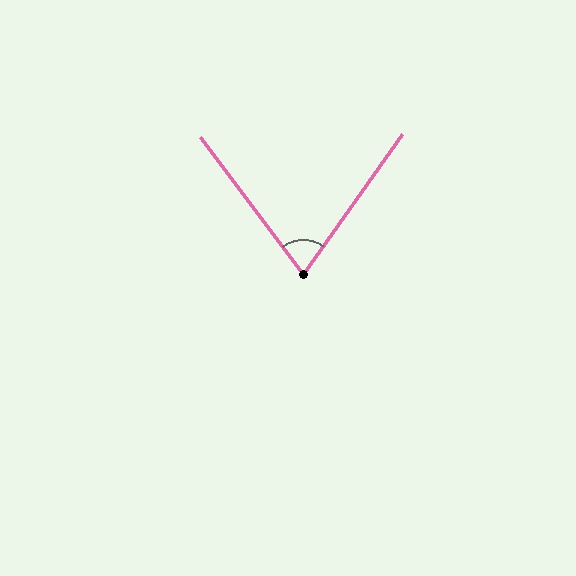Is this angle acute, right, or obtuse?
It is acute.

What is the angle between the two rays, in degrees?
Approximately 72 degrees.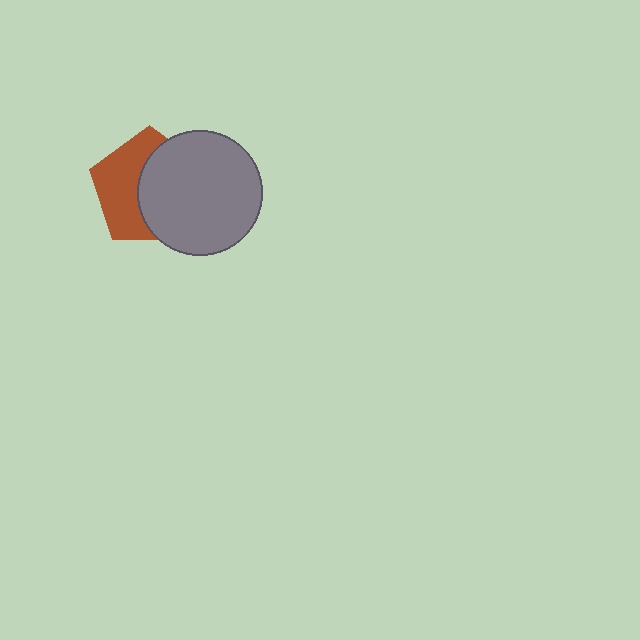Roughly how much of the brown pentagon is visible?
About half of it is visible (roughly 46%).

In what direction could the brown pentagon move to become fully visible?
The brown pentagon could move left. That would shift it out from behind the gray circle entirely.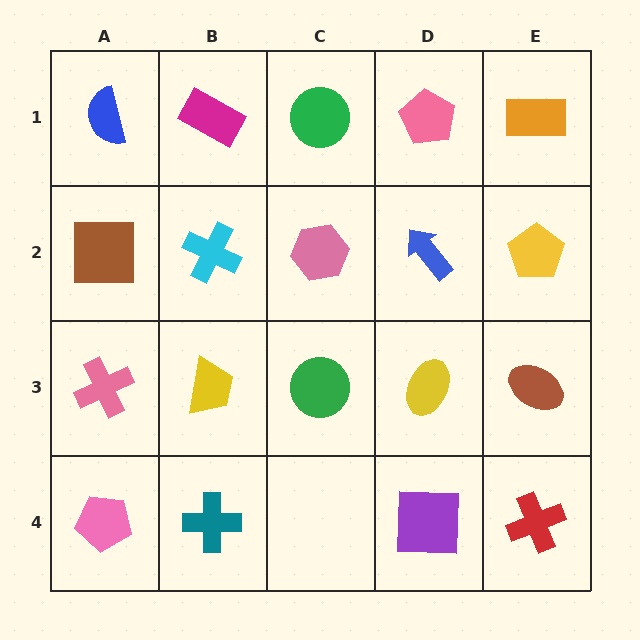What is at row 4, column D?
A purple square.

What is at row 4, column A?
A pink pentagon.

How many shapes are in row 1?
5 shapes.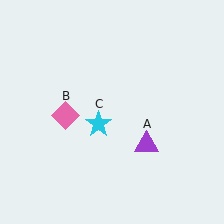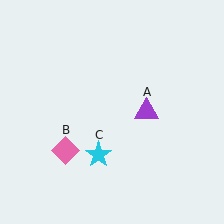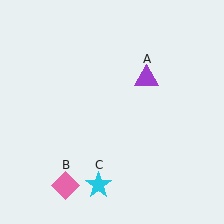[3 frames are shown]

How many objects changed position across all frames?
3 objects changed position: purple triangle (object A), pink diamond (object B), cyan star (object C).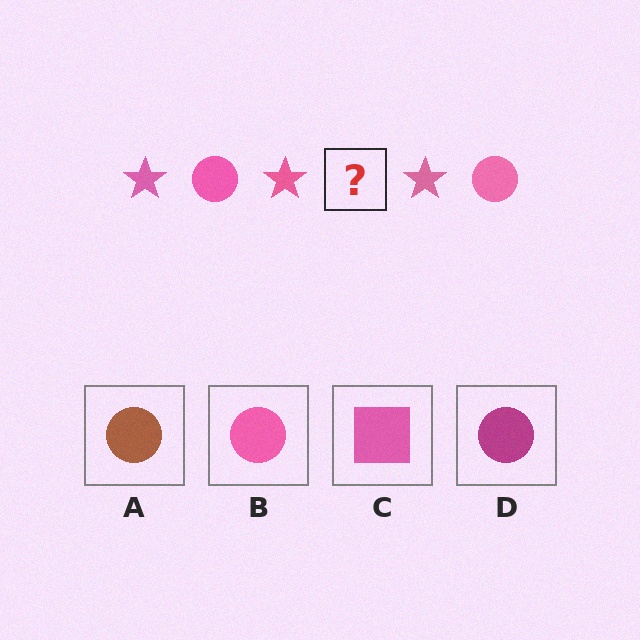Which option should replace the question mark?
Option B.